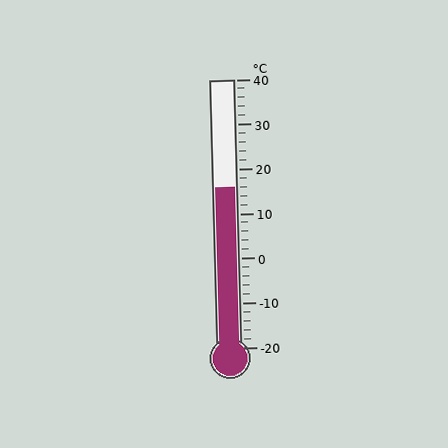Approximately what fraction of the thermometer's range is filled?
The thermometer is filled to approximately 60% of its range.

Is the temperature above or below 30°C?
The temperature is below 30°C.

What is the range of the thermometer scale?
The thermometer scale ranges from -20°C to 40°C.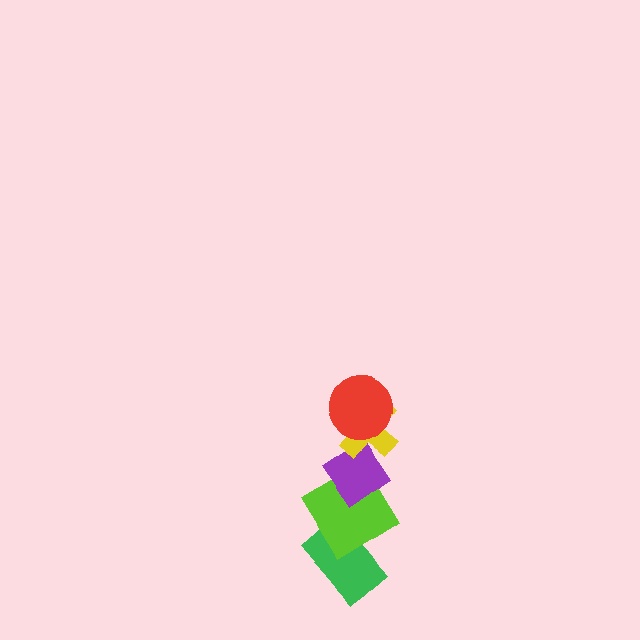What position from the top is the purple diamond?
The purple diamond is 3rd from the top.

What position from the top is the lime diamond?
The lime diamond is 4th from the top.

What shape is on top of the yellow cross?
The red circle is on top of the yellow cross.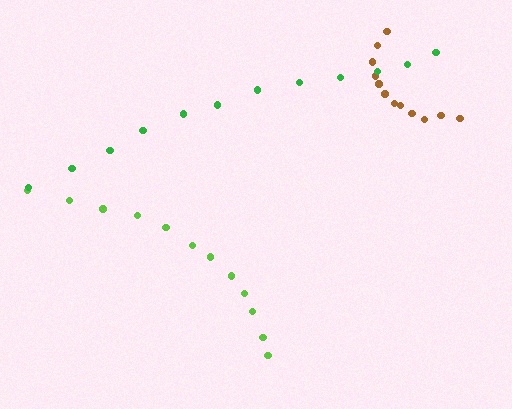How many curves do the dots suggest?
There are 3 distinct paths.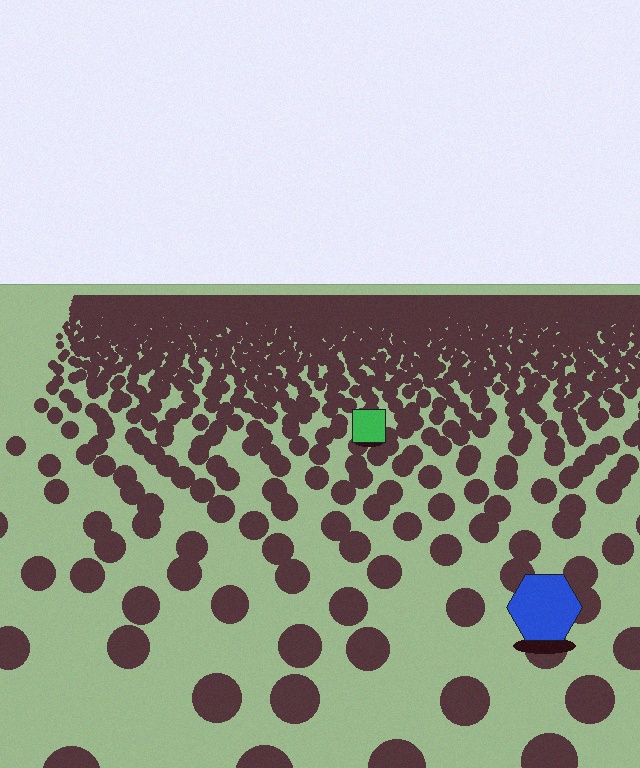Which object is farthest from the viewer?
The green square is farthest from the viewer. It appears smaller and the ground texture around it is denser.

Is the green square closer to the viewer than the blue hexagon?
No. The blue hexagon is closer — you can tell from the texture gradient: the ground texture is coarser near it.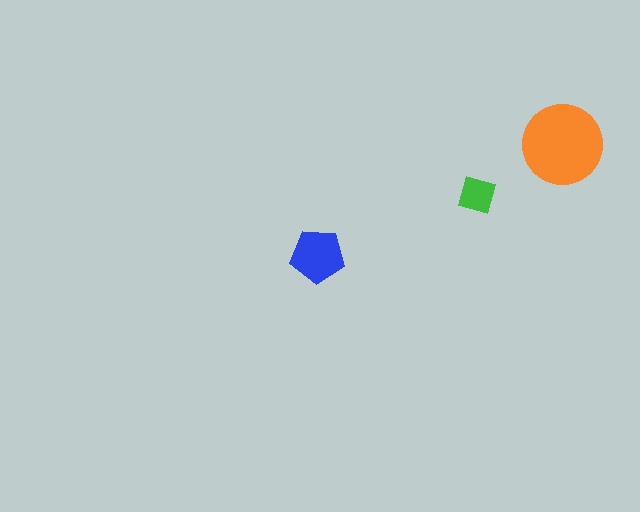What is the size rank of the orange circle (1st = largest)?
1st.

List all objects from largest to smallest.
The orange circle, the blue pentagon, the green square.